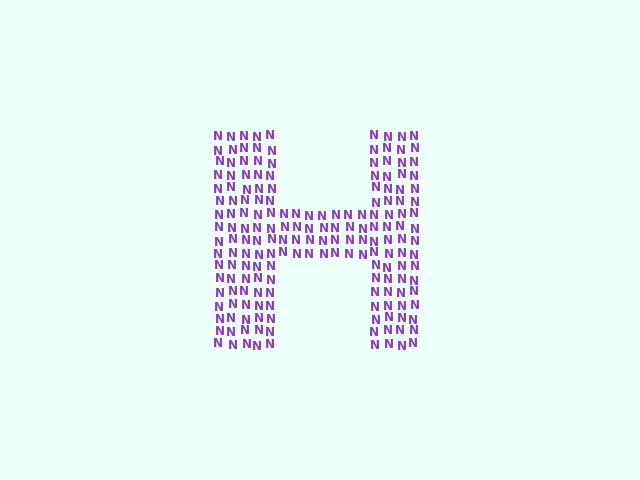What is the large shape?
The large shape is the letter H.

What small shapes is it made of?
It is made of small letter N's.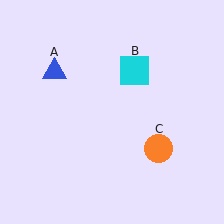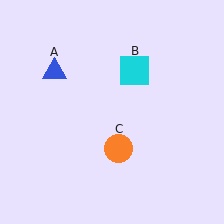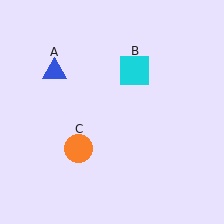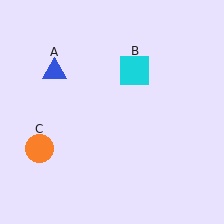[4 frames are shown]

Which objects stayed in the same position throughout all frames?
Blue triangle (object A) and cyan square (object B) remained stationary.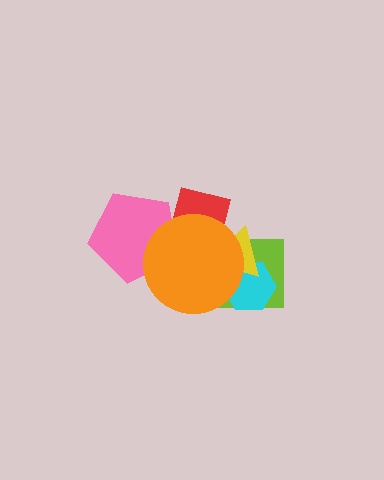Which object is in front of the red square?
The orange circle is in front of the red square.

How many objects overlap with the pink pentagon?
1 object overlaps with the pink pentagon.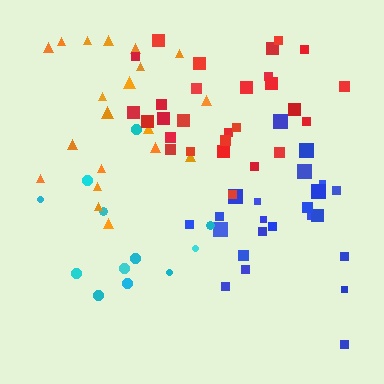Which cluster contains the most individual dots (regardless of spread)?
Red (28).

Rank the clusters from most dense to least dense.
red, blue, orange, cyan.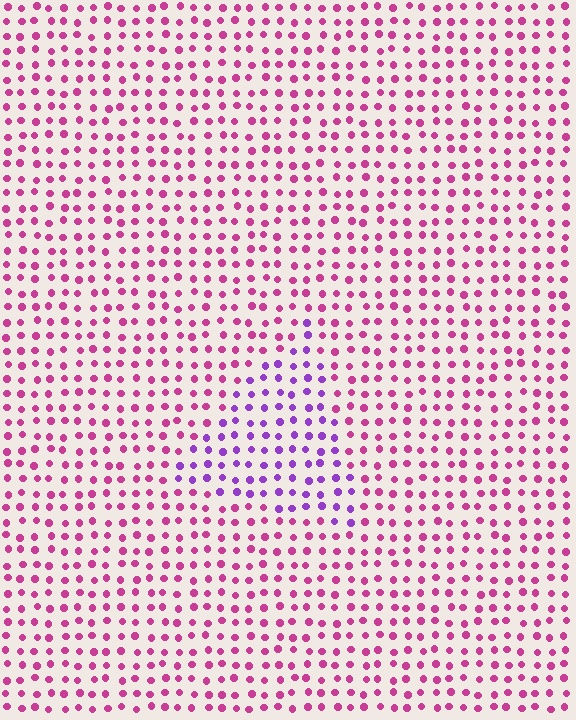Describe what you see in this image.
The image is filled with small magenta elements in a uniform arrangement. A triangle-shaped region is visible where the elements are tinted to a slightly different hue, forming a subtle color boundary.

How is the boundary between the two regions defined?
The boundary is defined purely by a slight shift in hue (about 45 degrees). Spacing, size, and orientation are identical on both sides.